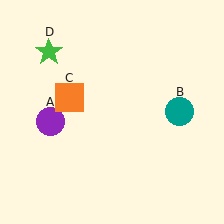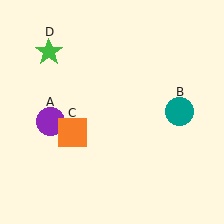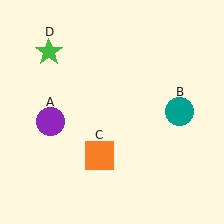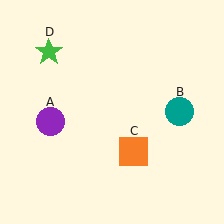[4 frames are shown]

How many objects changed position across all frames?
1 object changed position: orange square (object C).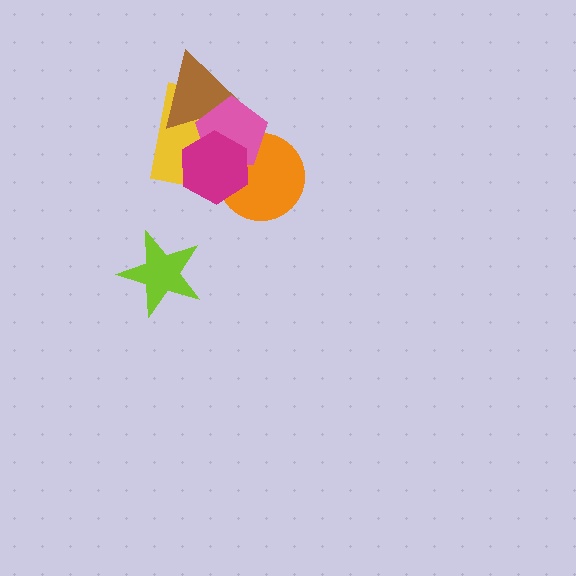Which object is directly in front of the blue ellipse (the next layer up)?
The orange circle is directly in front of the blue ellipse.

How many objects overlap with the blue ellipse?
5 objects overlap with the blue ellipse.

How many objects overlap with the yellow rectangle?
5 objects overlap with the yellow rectangle.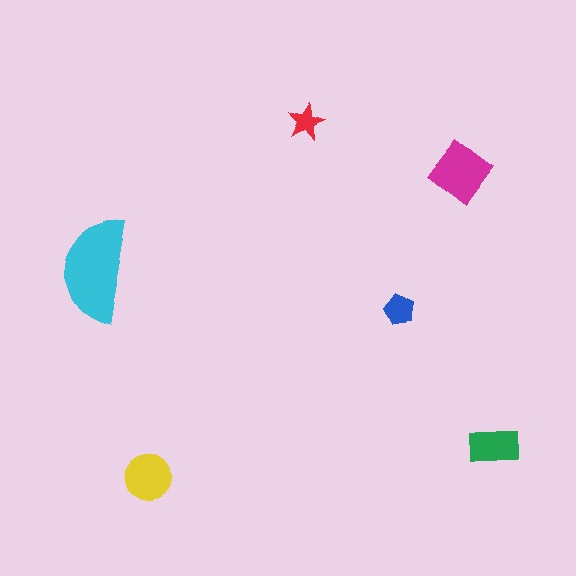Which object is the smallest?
The red star.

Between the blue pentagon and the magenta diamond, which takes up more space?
The magenta diamond.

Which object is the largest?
The cyan semicircle.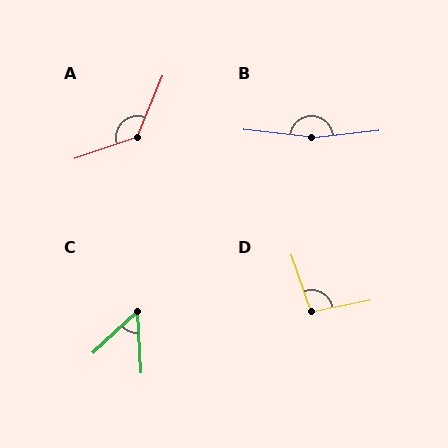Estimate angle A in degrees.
Approximately 131 degrees.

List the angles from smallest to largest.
C (50°), D (97°), A (131°), B (168°).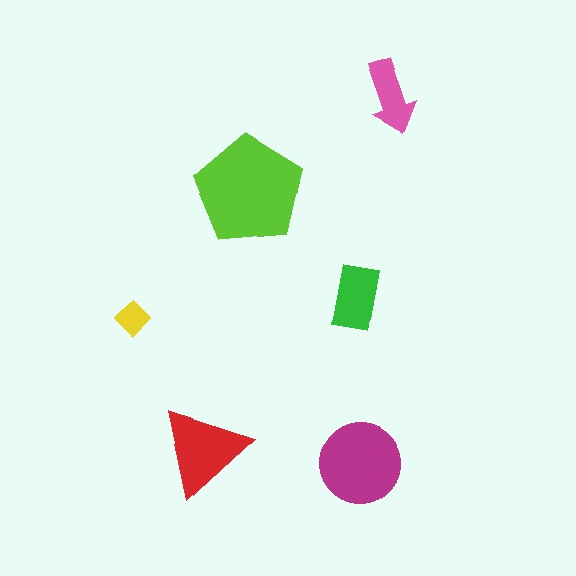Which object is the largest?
The lime pentagon.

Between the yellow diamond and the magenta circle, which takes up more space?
The magenta circle.